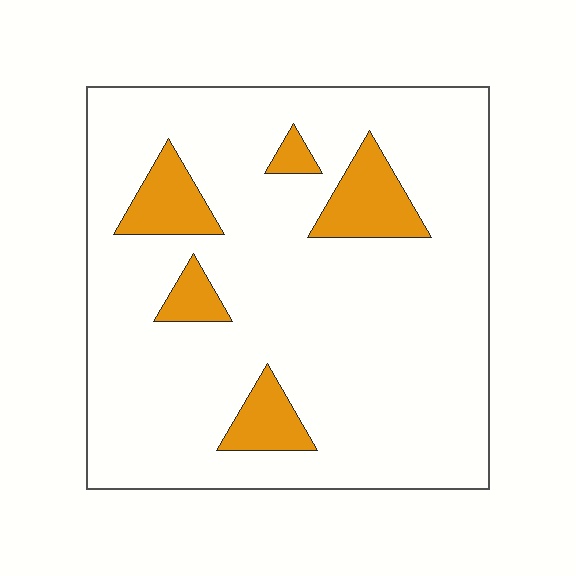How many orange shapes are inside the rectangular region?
5.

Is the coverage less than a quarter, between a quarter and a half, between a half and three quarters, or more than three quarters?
Less than a quarter.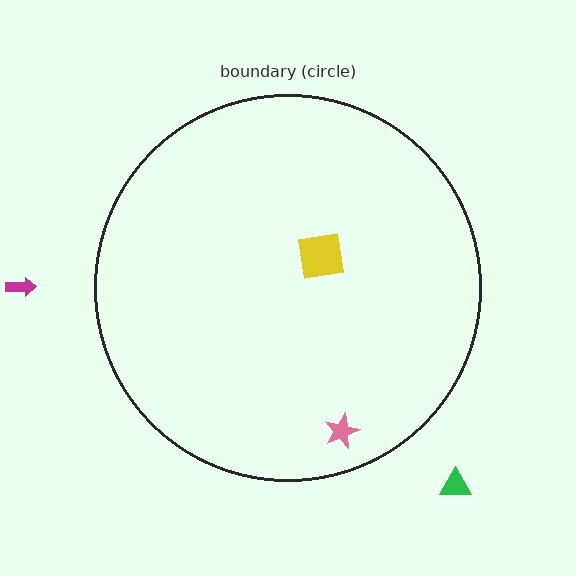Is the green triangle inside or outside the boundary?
Outside.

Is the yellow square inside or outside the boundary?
Inside.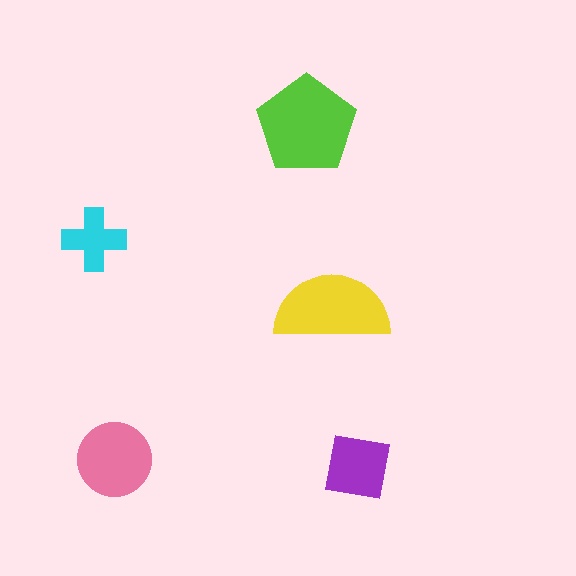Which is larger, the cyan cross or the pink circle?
The pink circle.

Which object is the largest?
The lime pentagon.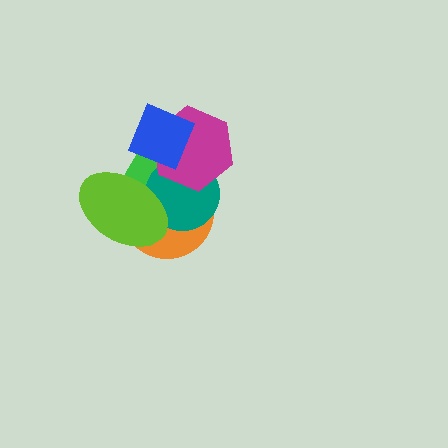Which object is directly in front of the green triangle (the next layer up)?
The teal circle is directly in front of the green triangle.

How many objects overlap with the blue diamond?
3 objects overlap with the blue diamond.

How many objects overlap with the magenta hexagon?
4 objects overlap with the magenta hexagon.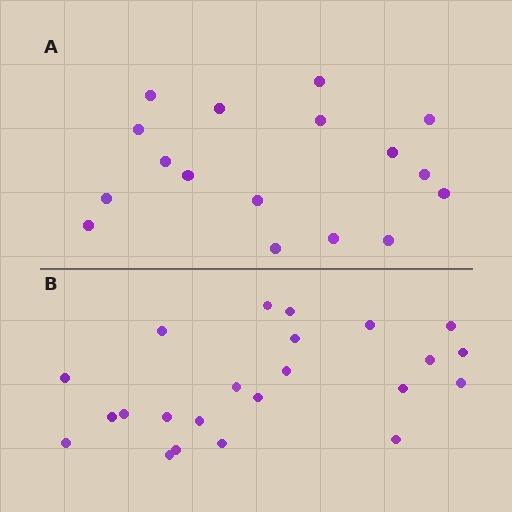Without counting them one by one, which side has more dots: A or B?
Region B (the bottom region) has more dots.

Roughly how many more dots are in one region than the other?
Region B has about 6 more dots than region A.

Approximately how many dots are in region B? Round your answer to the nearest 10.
About 20 dots. (The exact count is 23, which rounds to 20.)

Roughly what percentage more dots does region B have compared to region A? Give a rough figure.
About 35% more.